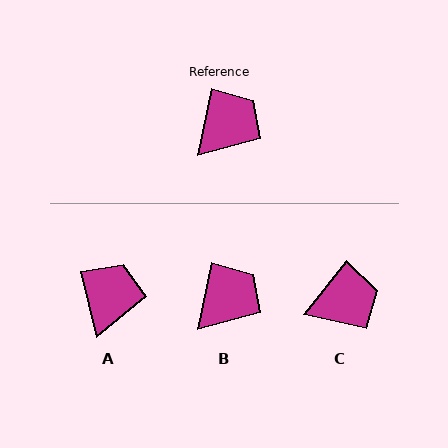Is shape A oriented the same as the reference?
No, it is off by about 25 degrees.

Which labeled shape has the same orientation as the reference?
B.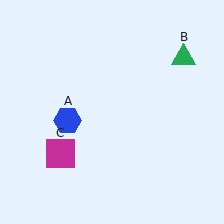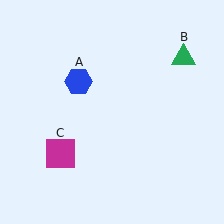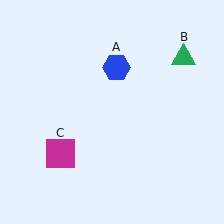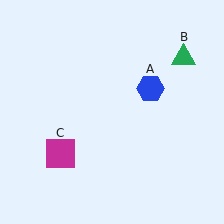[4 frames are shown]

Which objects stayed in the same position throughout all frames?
Green triangle (object B) and magenta square (object C) remained stationary.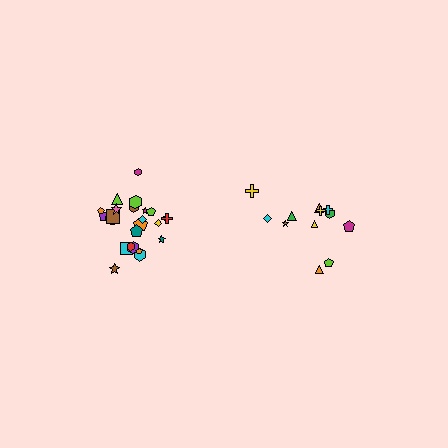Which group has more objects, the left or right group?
The left group.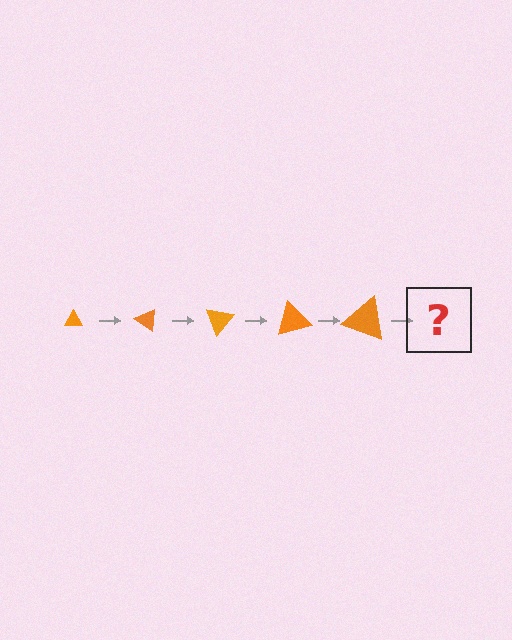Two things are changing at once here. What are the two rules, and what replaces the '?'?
The two rules are that the triangle grows larger each step and it rotates 35 degrees each step. The '?' should be a triangle, larger than the previous one and rotated 175 degrees from the start.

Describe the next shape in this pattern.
It should be a triangle, larger than the previous one and rotated 175 degrees from the start.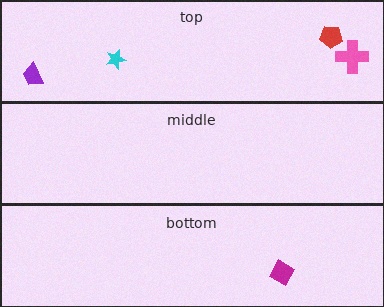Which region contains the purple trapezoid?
The top region.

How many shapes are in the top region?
4.